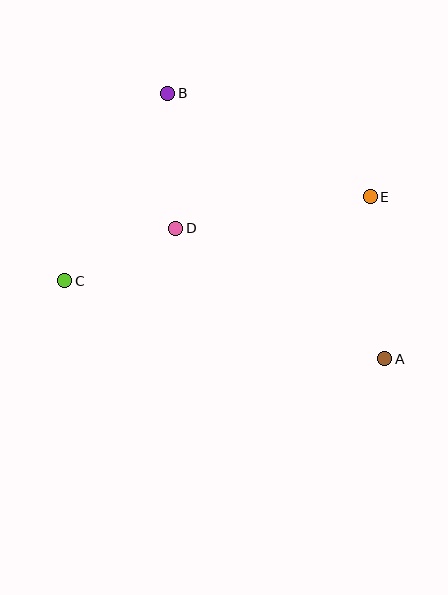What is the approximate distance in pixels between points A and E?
The distance between A and E is approximately 163 pixels.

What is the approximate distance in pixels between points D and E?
The distance between D and E is approximately 197 pixels.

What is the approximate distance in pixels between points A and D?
The distance between A and D is approximately 246 pixels.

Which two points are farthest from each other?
Points A and B are farthest from each other.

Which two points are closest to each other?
Points C and D are closest to each other.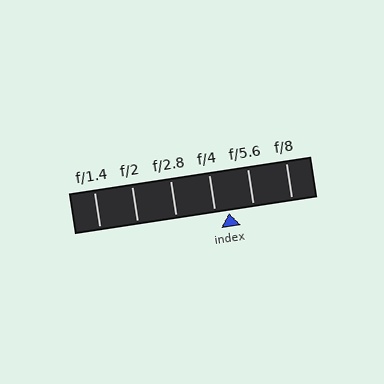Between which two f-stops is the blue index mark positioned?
The index mark is between f/4 and f/5.6.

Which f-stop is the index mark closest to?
The index mark is closest to f/4.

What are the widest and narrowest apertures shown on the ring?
The widest aperture shown is f/1.4 and the narrowest is f/8.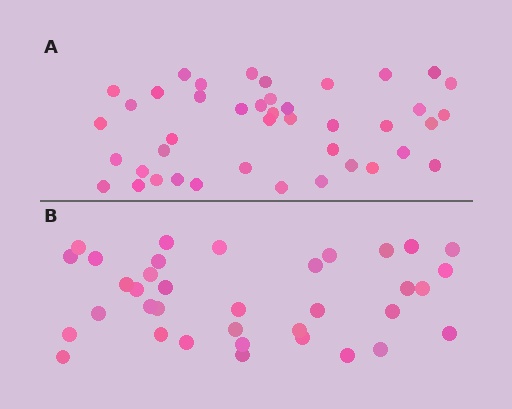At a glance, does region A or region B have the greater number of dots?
Region A (the top region) has more dots.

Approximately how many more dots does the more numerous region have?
Region A has about 6 more dots than region B.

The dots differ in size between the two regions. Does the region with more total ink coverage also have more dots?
No. Region B has more total ink coverage because its dots are larger, but region A actually contains more individual dots. Total area can be misleading — the number of items is what matters here.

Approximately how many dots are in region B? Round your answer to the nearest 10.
About 40 dots. (The exact count is 36, which rounds to 40.)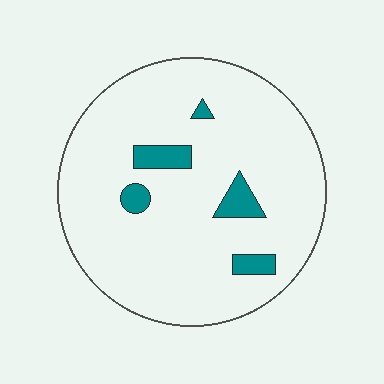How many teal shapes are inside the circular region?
5.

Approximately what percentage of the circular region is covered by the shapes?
Approximately 10%.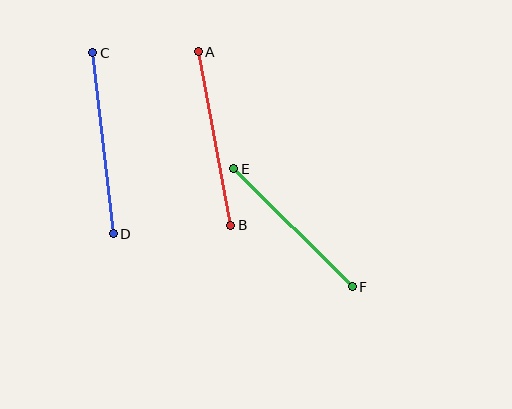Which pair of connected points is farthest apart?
Points C and D are farthest apart.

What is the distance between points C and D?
The distance is approximately 182 pixels.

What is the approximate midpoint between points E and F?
The midpoint is at approximately (293, 228) pixels.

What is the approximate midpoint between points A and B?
The midpoint is at approximately (215, 139) pixels.